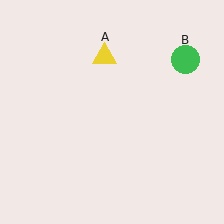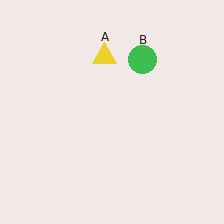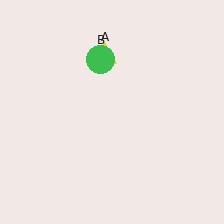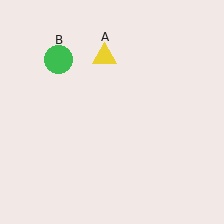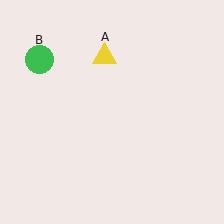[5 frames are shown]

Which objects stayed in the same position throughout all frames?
Yellow triangle (object A) remained stationary.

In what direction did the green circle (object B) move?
The green circle (object B) moved left.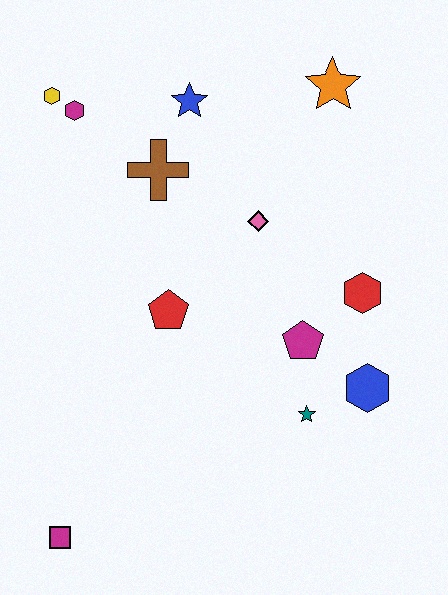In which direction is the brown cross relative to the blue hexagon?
The brown cross is above the blue hexagon.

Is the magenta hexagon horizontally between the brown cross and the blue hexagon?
No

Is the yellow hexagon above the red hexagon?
Yes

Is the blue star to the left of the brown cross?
No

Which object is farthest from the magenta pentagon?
The yellow hexagon is farthest from the magenta pentagon.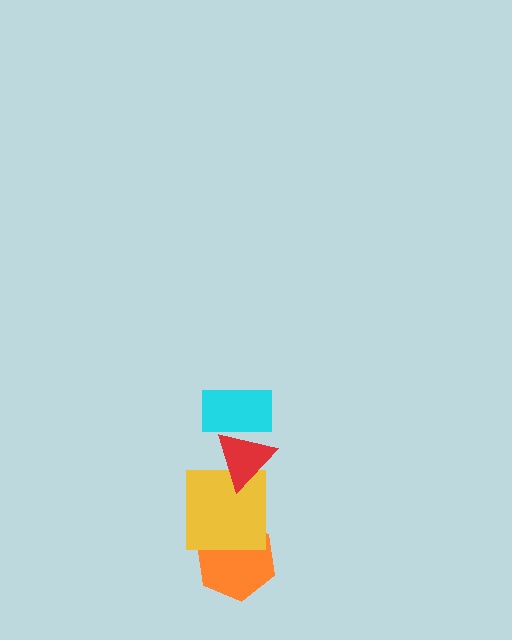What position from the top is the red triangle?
The red triangle is 2nd from the top.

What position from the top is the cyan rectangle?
The cyan rectangle is 1st from the top.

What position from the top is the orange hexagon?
The orange hexagon is 4th from the top.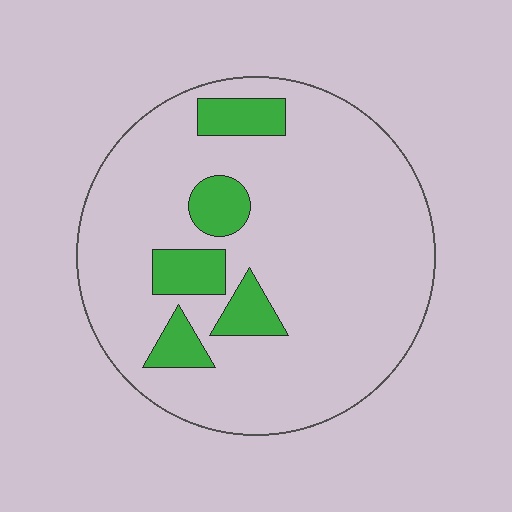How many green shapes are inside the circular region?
5.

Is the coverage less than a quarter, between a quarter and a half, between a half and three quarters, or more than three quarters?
Less than a quarter.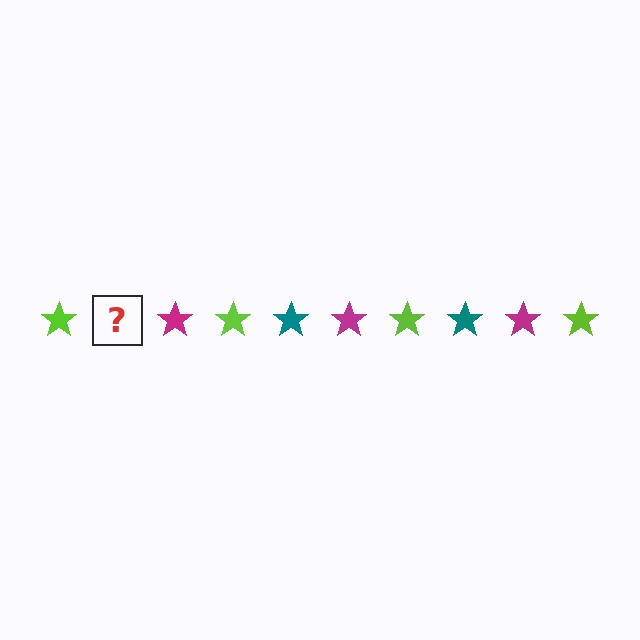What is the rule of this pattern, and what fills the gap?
The rule is that the pattern cycles through lime, teal, magenta stars. The gap should be filled with a teal star.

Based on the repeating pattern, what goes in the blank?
The blank should be a teal star.